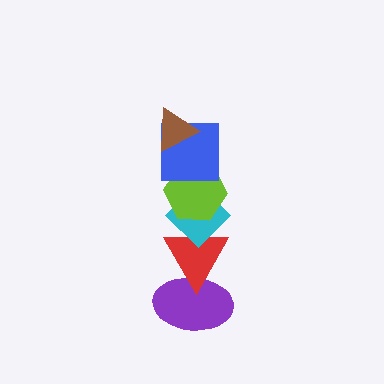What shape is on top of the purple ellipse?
The red triangle is on top of the purple ellipse.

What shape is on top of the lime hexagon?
The blue square is on top of the lime hexagon.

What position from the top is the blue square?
The blue square is 2nd from the top.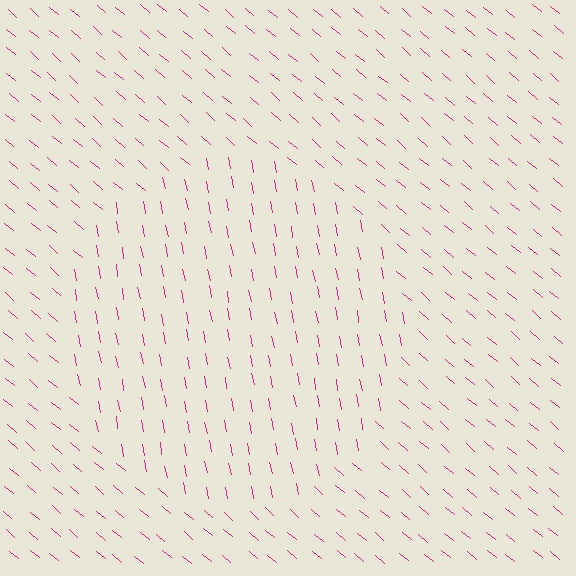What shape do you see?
I see a circle.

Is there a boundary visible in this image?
Yes, there is a texture boundary formed by a change in line orientation.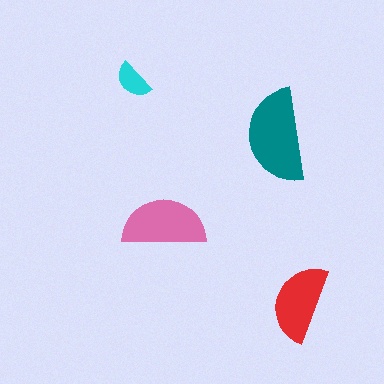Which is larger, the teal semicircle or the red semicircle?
The teal one.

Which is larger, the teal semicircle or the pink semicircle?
The teal one.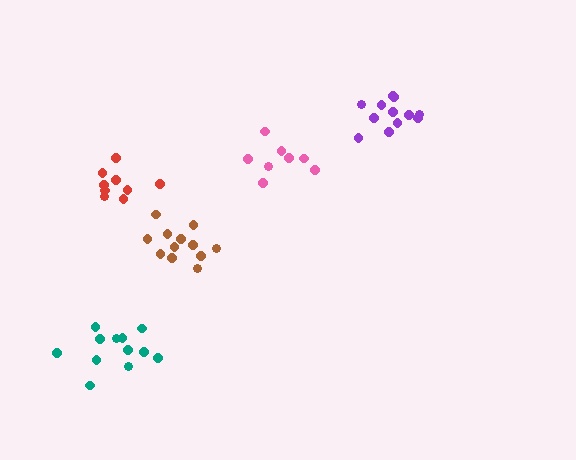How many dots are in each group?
Group 1: 12 dots, Group 2: 12 dots, Group 3: 12 dots, Group 4: 9 dots, Group 5: 8 dots (53 total).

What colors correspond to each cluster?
The clusters are colored: purple, teal, brown, red, pink.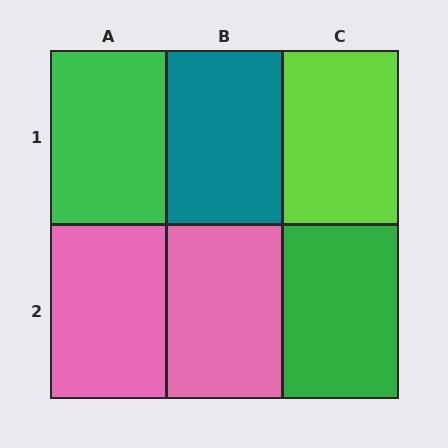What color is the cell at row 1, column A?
Green.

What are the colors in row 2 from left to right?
Pink, pink, green.